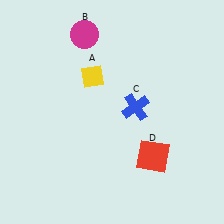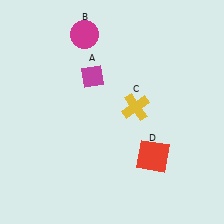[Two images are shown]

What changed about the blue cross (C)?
In Image 1, C is blue. In Image 2, it changed to yellow.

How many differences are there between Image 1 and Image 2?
There are 2 differences between the two images.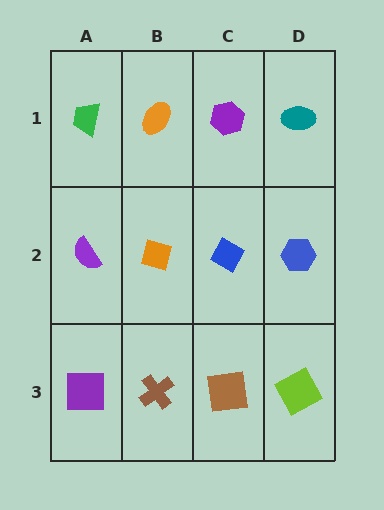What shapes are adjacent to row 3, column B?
An orange diamond (row 2, column B), a purple square (row 3, column A), a brown square (row 3, column C).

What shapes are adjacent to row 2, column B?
An orange ellipse (row 1, column B), a brown cross (row 3, column B), a purple semicircle (row 2, column A), a blue diamond (row 2, column C).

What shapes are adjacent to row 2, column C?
A purple hexagon (row 1, column C), a brown square (row 3, column C), an orange diamond (row 2, column B), a blue hexagon (row 2, column D).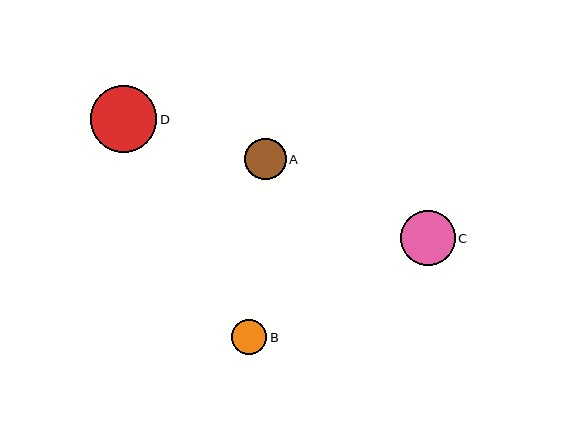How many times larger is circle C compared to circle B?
Circle C is approximately 1.6 times the size of circle B.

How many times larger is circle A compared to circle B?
Circle A is approximately 1.2 times the size of circle B.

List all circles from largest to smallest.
From largest to smallest: D, C, A, B.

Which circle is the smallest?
Circle B is the smallest with a size of approximately 35 pixels.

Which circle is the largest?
Circle D is the largest with a size of approximately 67 pixels.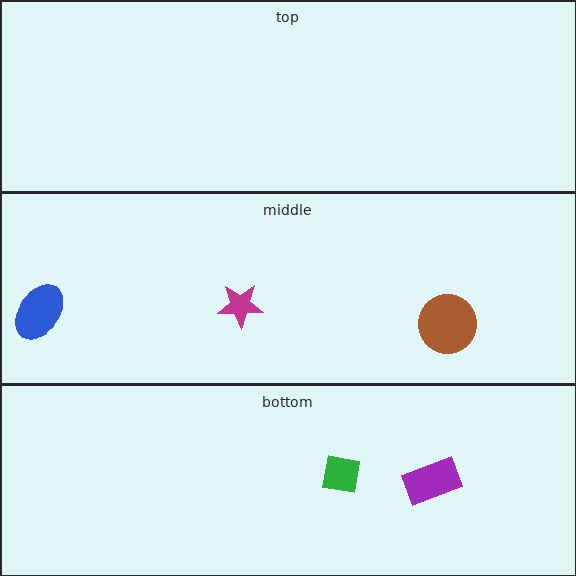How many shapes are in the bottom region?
2.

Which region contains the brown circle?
The middle region.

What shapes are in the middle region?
The blue ellipse, the magenta star, the brown circle.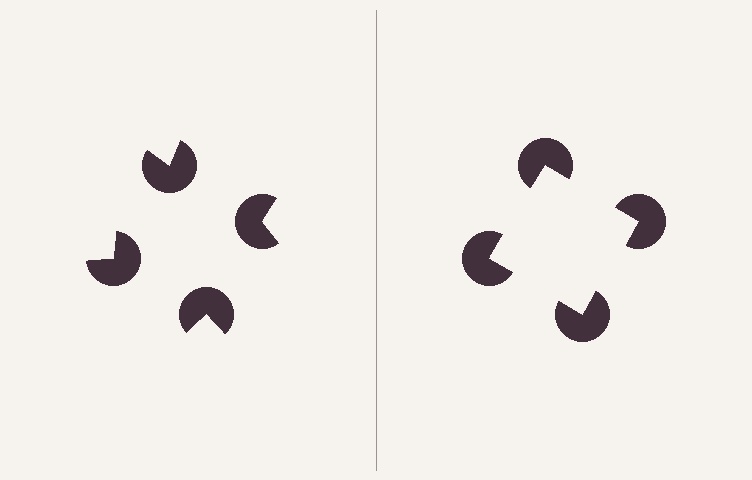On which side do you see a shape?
An illusory square appears on the right side. On the left side the wedge cuts are rotated, so no coherent shape forms.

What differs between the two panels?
The pac-man discs are positioned identically on both sides; only the wedge orientations differ. On the right they align to a square; on the left they are misaligned.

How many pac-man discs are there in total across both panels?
8 — 4 on each side.